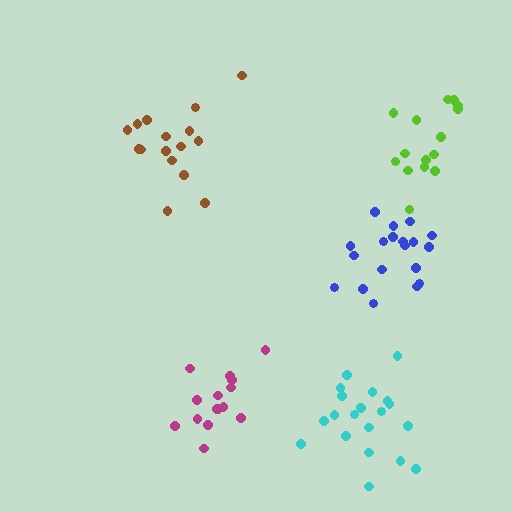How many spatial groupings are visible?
There are 5 spatial groupings.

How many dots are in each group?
Group 1: 19 dots, Group 2: 15 dots, Group 3: 15 dots, Group 4: 16 dots, Group 5: 21 dots (86 total).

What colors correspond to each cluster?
The clusters are colored: blue, magenta, lime, brown, cyan.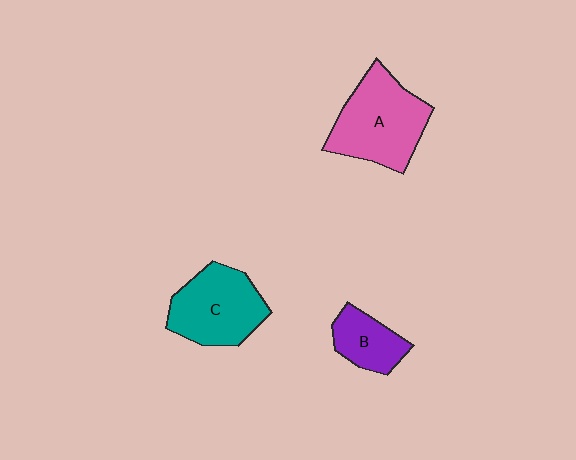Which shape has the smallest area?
Shape B (purple).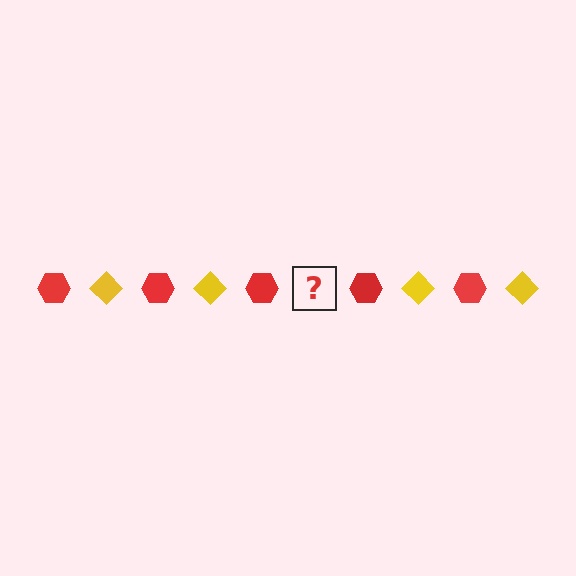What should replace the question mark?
The question mark should be replaced with a yellow diamond.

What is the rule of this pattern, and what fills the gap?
The rule is that the pattern alternates between red hexagon and yellow diamond. The gap should be filled with a yellow diamond.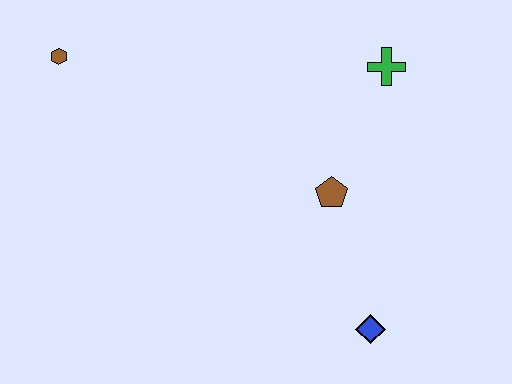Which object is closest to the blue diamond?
The brown pentagon is closest to the blue diamond.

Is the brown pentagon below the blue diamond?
No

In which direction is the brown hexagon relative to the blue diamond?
The brown hexagon is to the left of the blue diamond.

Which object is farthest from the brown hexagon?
The blue diamond is farthest from the brown hexagon.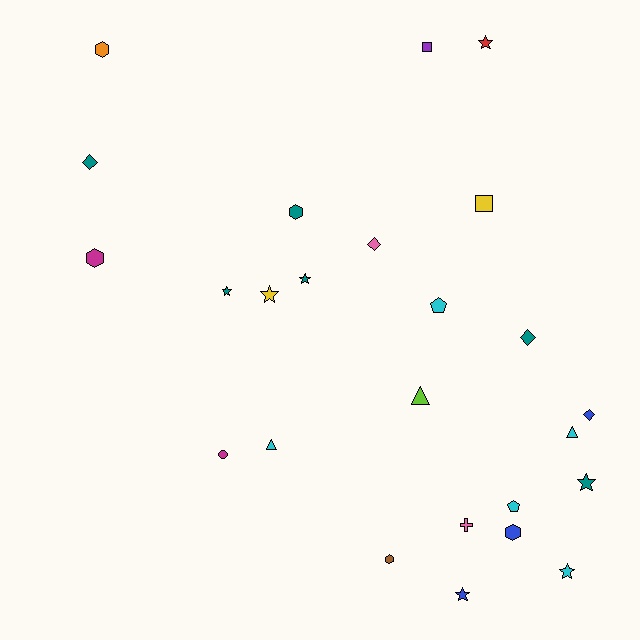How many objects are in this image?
There are 25 objects.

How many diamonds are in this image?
There are 4 diamonds.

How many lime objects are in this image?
There is 1 lime object.